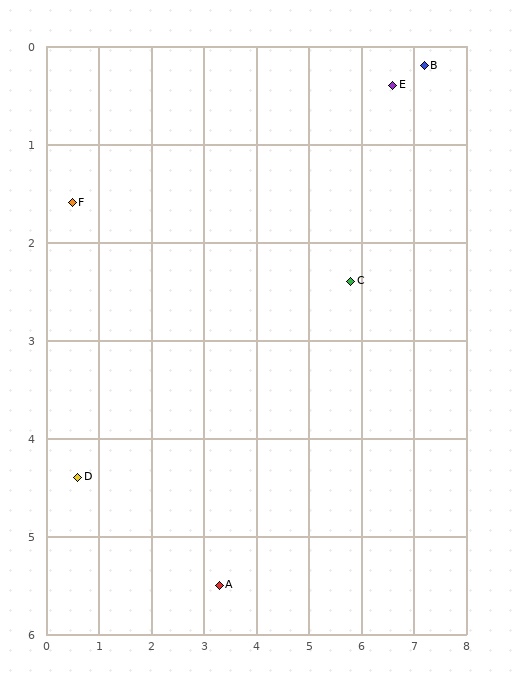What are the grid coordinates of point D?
Point D is at approximately (0.6, 4.4).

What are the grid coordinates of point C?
Point C is at approximately (5.8, 2.4).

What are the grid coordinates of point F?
Point F is at approximately (0.5, 1.6).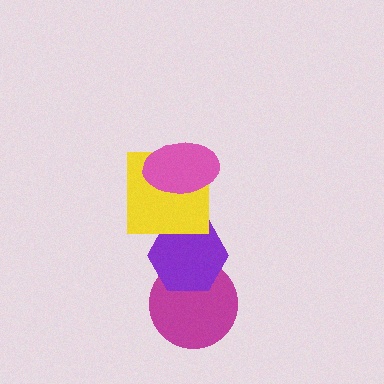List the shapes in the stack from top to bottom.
From top to bottom: the pink ellipse, the yellow square, the purple hexagon, the magenta circle.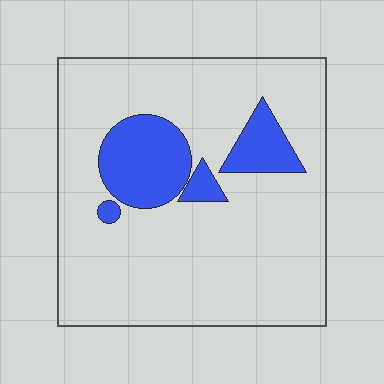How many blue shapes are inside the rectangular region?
4.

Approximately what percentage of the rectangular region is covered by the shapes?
Approximately 15%.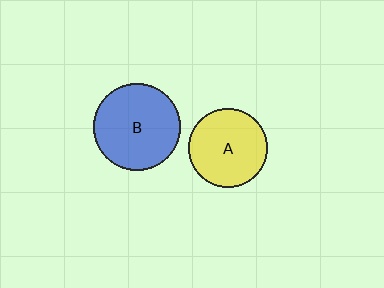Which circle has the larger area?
Circle B (blue).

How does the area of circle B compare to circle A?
Approximately 1.2 times.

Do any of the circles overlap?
No, none of the circles overlap.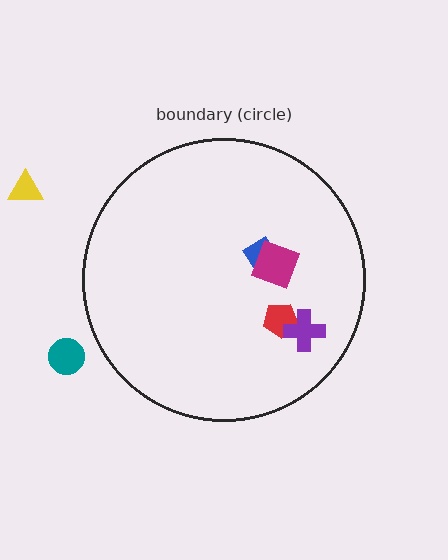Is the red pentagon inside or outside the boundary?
Inside.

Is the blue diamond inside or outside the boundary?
Inside.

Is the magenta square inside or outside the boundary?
Inside.